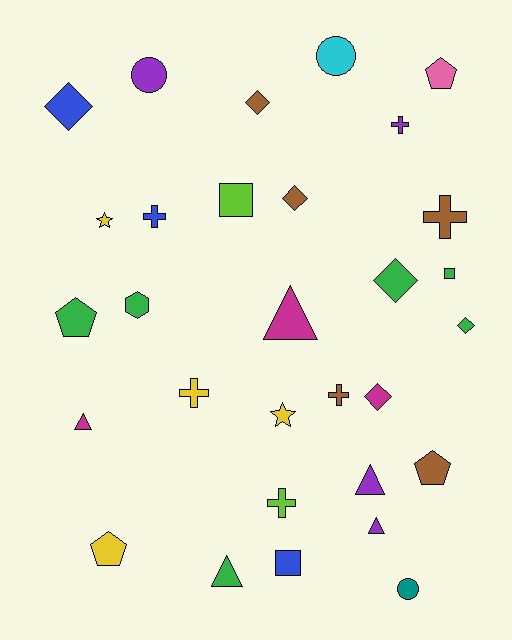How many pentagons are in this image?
There are 4 pentagons.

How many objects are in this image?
There are 30 objects.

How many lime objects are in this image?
There are 2 lime objects.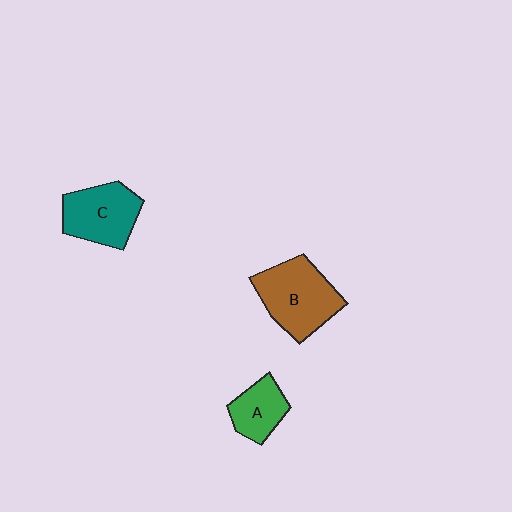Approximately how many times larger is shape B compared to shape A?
Approximately 1.8 times.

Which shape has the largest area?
Shape B (brown).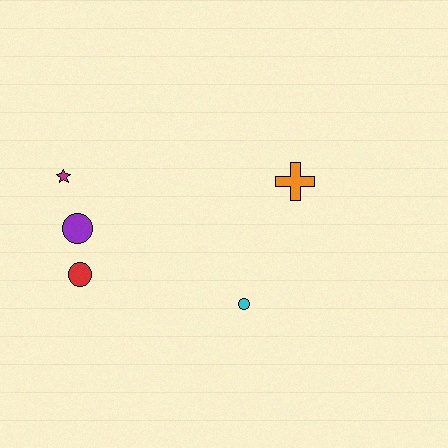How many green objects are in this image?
There are no green objects.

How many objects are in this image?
There are 5 objects.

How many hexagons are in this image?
There are no hexagons.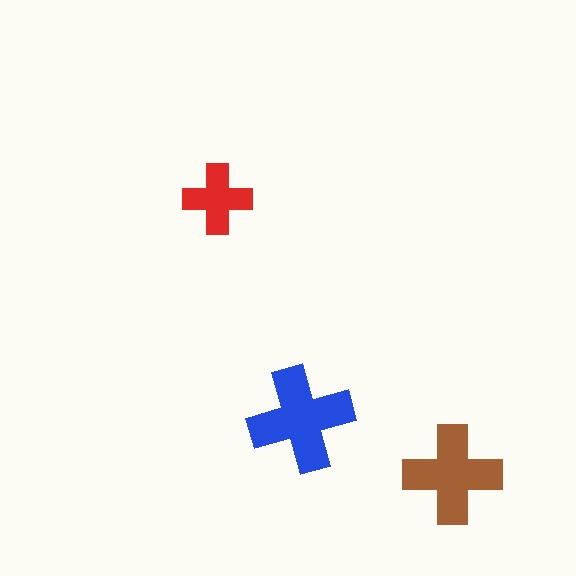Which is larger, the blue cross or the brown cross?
The blue one.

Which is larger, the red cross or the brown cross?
The brown one.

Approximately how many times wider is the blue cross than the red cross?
About 1.5 times wider.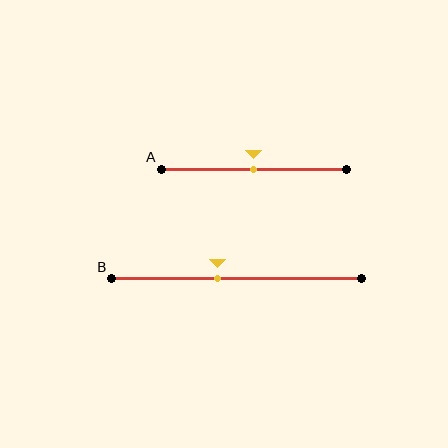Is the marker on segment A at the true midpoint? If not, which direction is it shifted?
Yes, the marker on segment A is at the true midpoint.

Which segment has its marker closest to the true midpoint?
Segment A has its marker closest to the true midpoint.